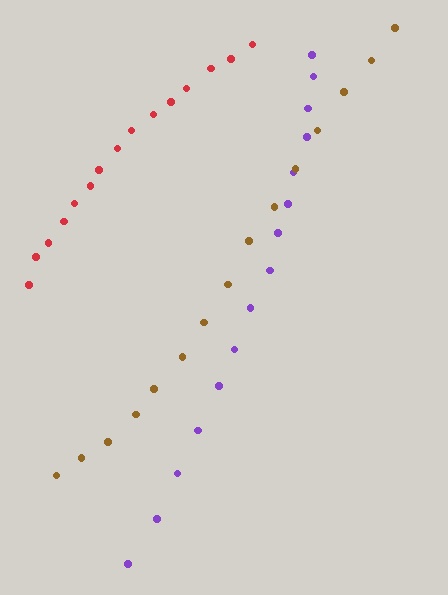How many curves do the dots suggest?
There are 3 distinct paths.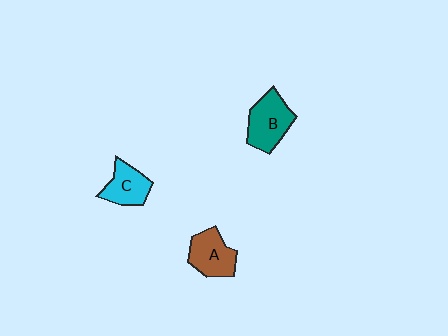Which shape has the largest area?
Shape B (teal).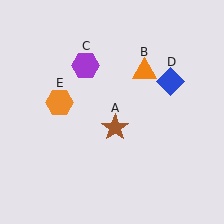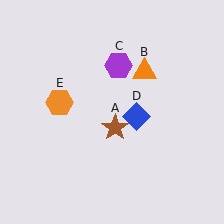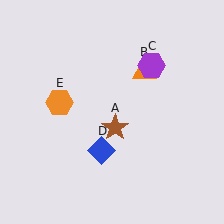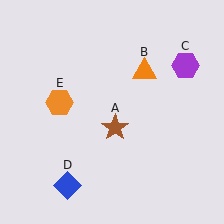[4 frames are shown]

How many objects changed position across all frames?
2 objects changed position: purple hexagon (object C), blue diamond (object D).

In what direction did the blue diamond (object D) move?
The blue diamond (object D) moved down and to the left.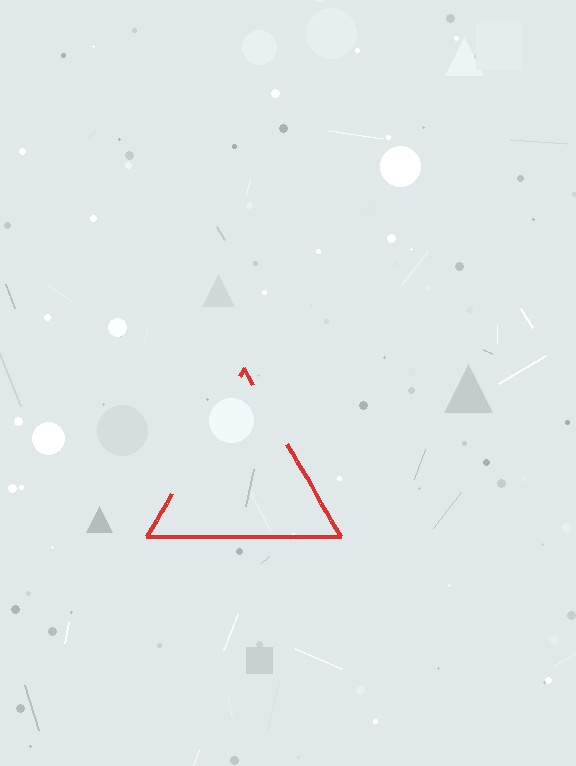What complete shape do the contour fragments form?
The contour fragments form a triangle.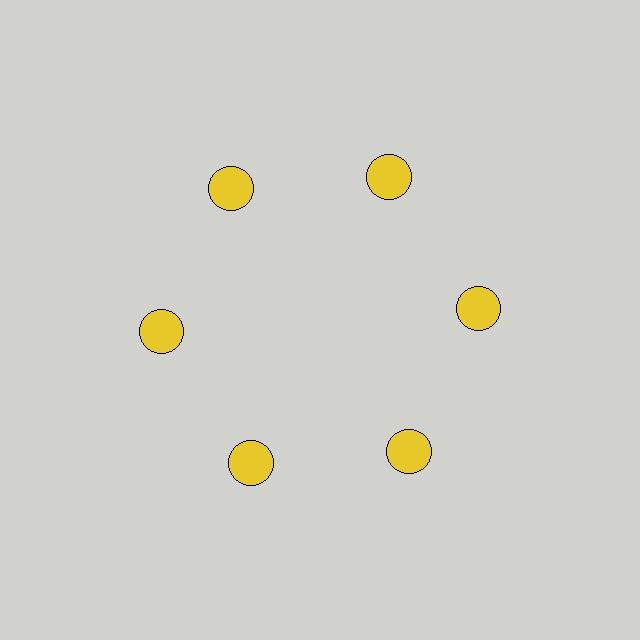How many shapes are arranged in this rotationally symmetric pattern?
There are 6 shapes, arranged in 6 groups of 1.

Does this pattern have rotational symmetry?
Yes, this pattern has 6-fold rotational symmetry. It looks the same after rotating 60 degrees around the center.